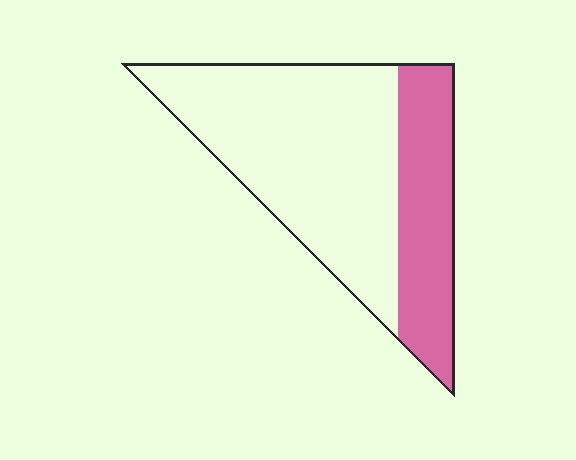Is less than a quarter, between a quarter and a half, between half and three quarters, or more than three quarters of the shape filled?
Between a quarter and a half.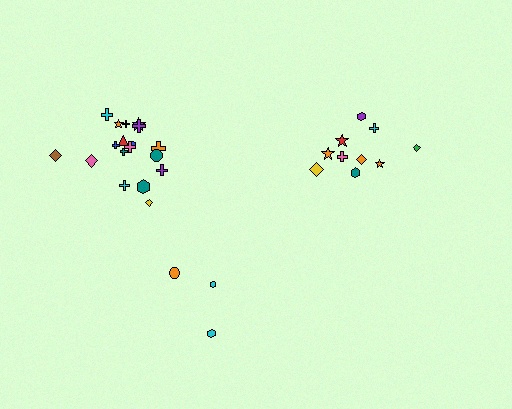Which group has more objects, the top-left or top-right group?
The top-left group.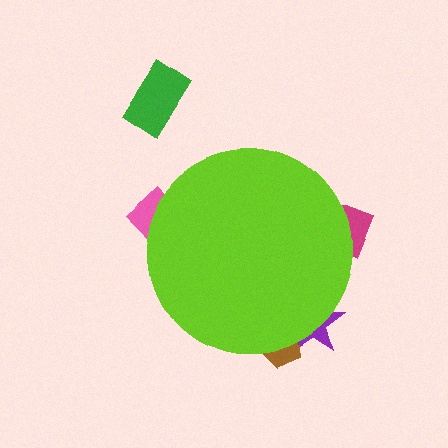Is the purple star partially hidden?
Yes, the purple star is partially hidden behind the lime circle.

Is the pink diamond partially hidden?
Yes, the pink diamond is partially hidden behind the lime circle.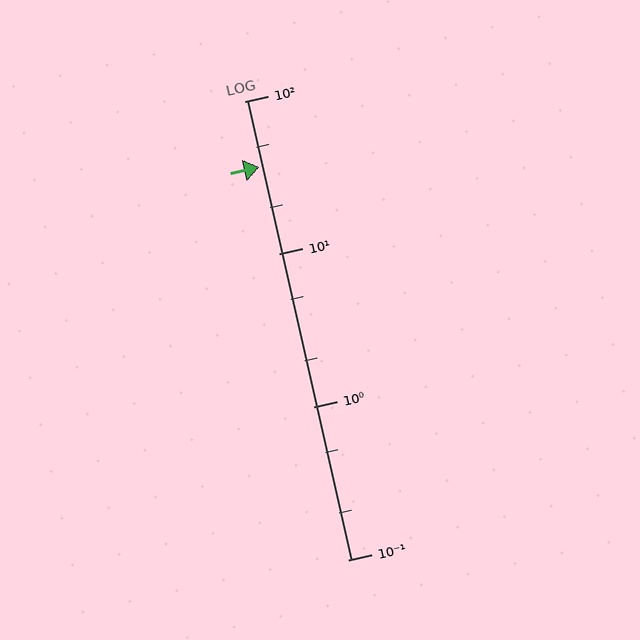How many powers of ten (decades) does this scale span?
The scale spans 3 decades, from 0.1 to 100.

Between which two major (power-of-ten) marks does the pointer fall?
The pointer is between 10 and 100.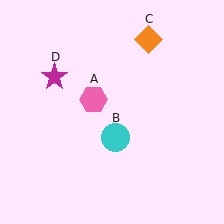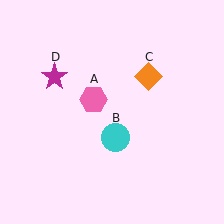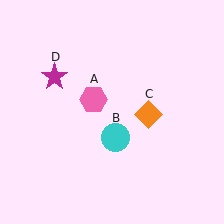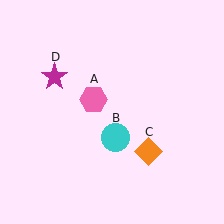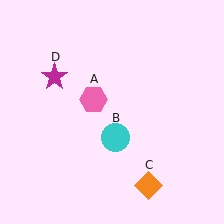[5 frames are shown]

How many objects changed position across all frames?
1 object changed position: orange diamond (object C).